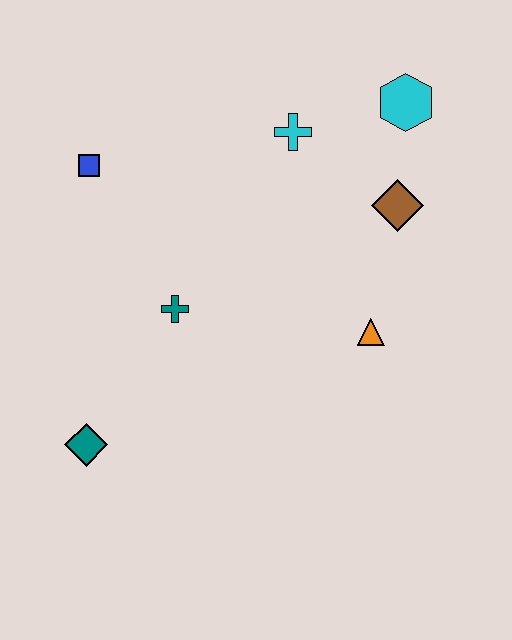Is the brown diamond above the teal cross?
Yes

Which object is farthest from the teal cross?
The cyan hexagon is farthest from the teal cross.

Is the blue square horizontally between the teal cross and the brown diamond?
No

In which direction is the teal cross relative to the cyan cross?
The teal cross is below the cyan cross.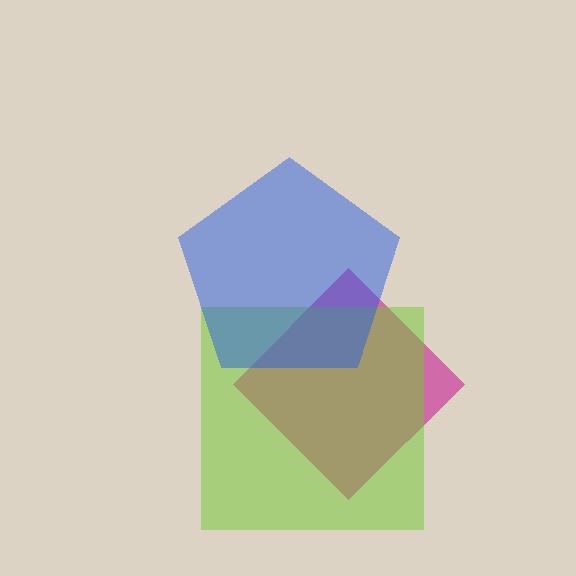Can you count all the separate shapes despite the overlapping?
Yes, there are 3 separate shapes.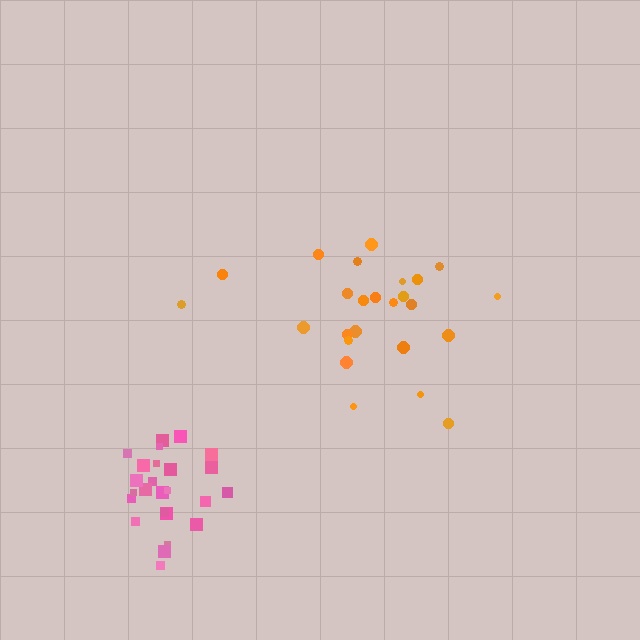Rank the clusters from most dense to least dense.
pink, orange.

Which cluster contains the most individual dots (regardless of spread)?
Orange (25).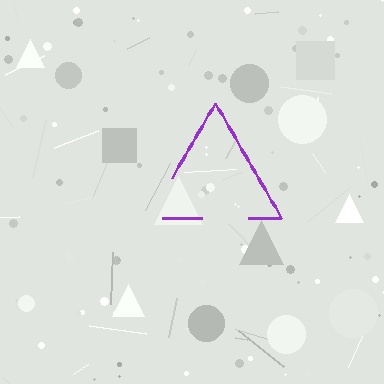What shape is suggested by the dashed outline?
The dashed outline suggests a triangle.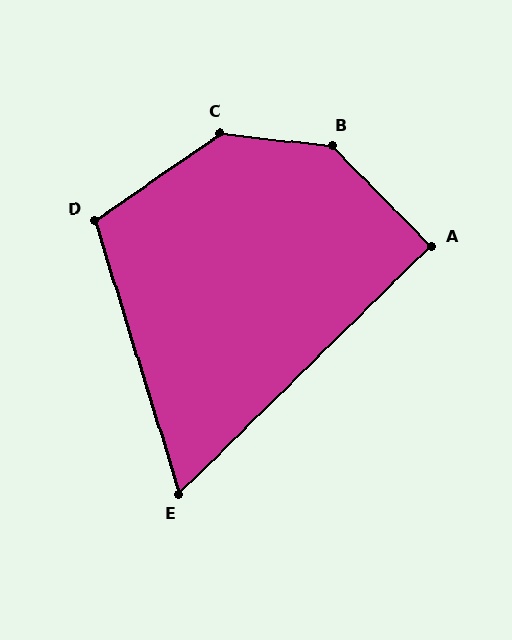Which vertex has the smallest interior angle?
E, at approximately 63 degrees.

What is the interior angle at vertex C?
Approximately 139 degrees (obtuse).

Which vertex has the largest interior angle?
B, at approximately 141 degrees.